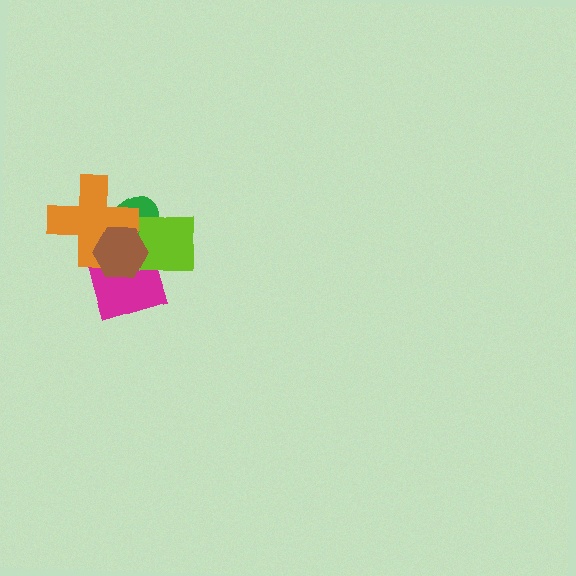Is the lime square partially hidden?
Yes, it is partially covered by another shape.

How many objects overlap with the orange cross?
3 objects overlap with the orange cross.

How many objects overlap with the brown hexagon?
4 objects overlap with the brown hexagon.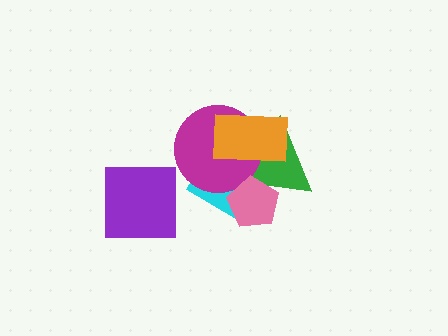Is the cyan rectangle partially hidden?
Yes, it is partially covered by another shape.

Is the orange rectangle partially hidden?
No, no other shape covers it.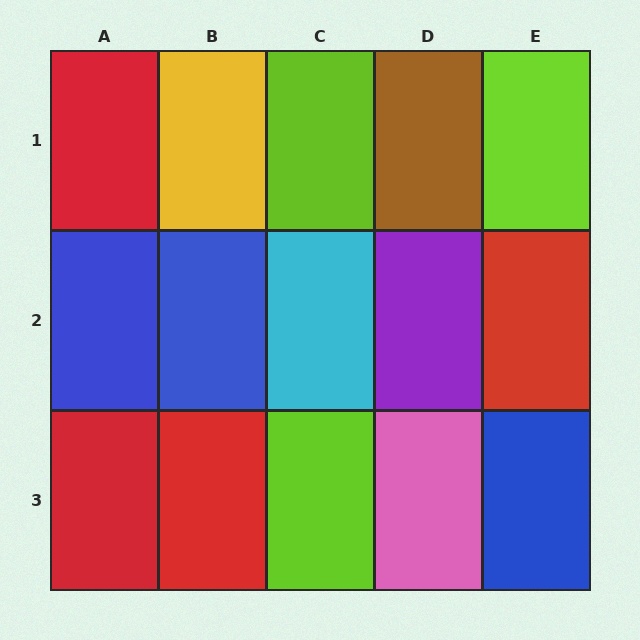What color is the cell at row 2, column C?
Cyan.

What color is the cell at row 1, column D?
Brown.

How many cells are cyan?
1 cell is cyan.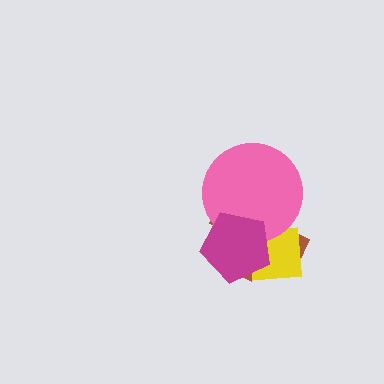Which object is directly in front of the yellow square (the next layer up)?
The pink circle is directly in front of the yellow square.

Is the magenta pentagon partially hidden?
No, no other shape covers it.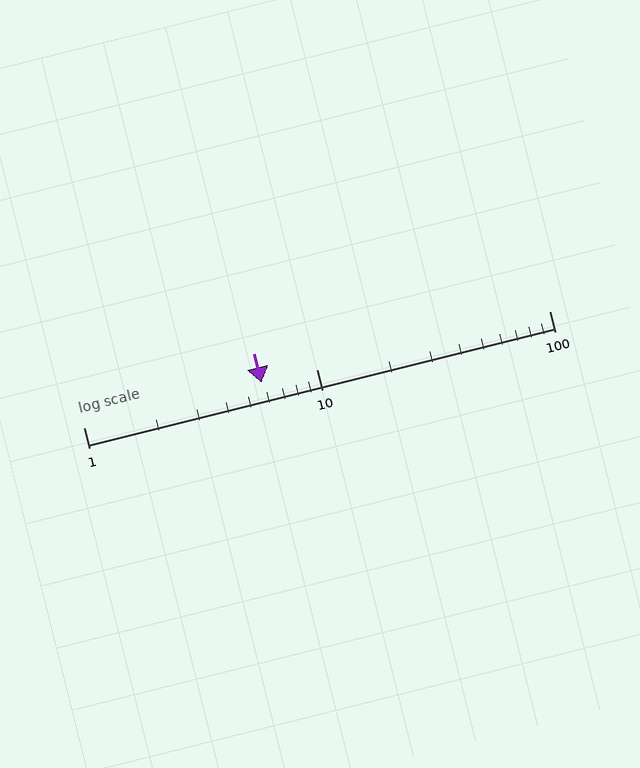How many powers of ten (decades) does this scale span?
The scale spans 2 decades, from 1 to 100.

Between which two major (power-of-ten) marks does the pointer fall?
The pointer is between 1 and 10.